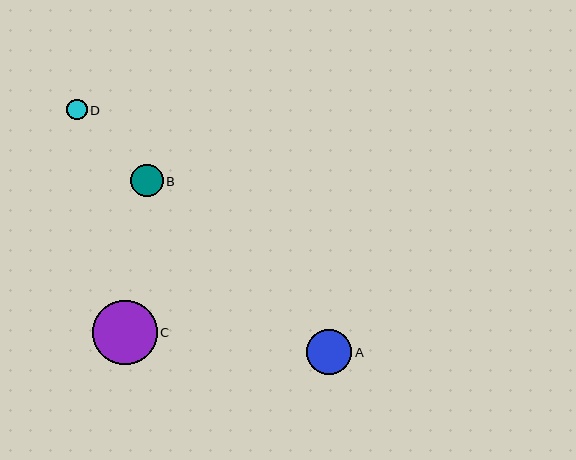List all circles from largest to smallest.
From largest to smallest: C, A, B, D.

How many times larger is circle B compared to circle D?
Circle B is approximately 1.6 times the size of circle D.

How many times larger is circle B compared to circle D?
Circle B is approximately 1.6 times the size of circle D.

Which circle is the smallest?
Circle D is the smallest with a size of approximately 20 pixels.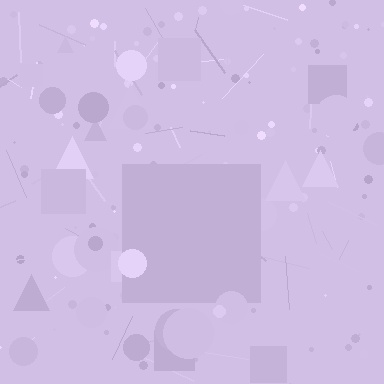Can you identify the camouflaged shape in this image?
The camouflaged shape is a square.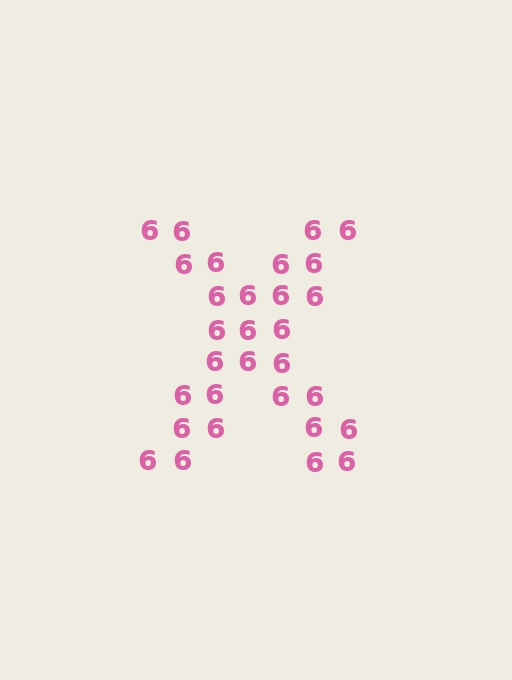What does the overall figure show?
The overall figure shows the letter X.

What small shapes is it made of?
It is made of small digit 6's.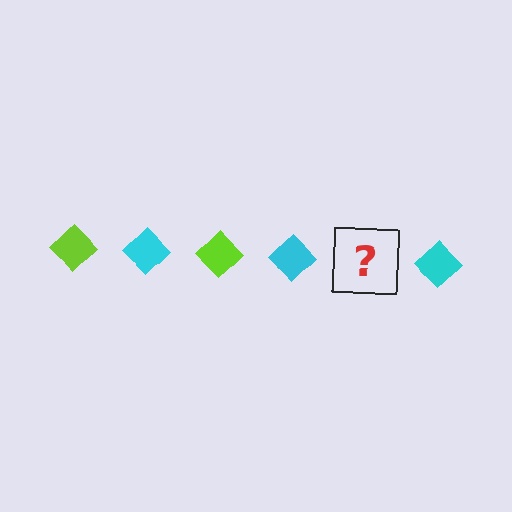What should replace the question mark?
The question mark should be replaced with a lime diamond.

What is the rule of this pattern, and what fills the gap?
The rule is that the pattern cycles through lime, cyan diamonds. The gap should be filled with a lime diamond.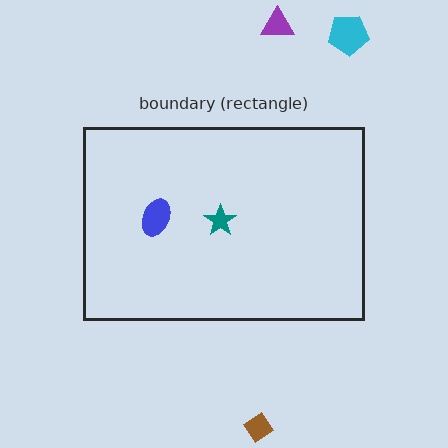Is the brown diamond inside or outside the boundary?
Outside.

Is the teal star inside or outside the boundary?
Inside.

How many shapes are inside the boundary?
2 inside, 3 outside.